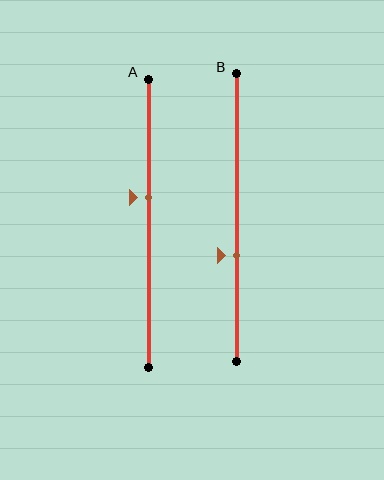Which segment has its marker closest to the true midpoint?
Segment A has its marker closest to the true midpoint.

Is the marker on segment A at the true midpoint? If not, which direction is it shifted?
No, the marker on segment A is shifted upward by about 9% of the segment length.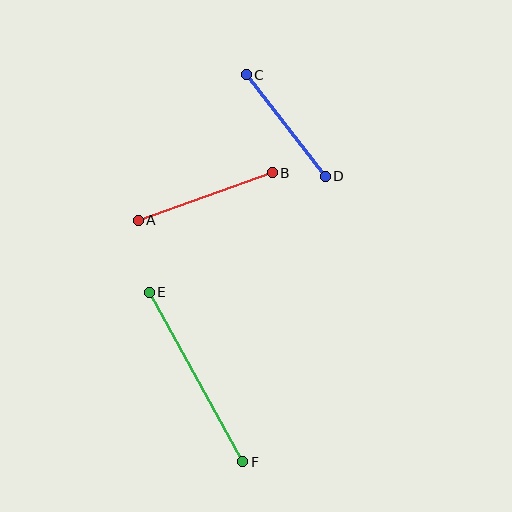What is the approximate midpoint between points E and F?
The midpoint is at approximately (196, 377) pixels.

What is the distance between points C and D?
The distance is approximately 129 pixels.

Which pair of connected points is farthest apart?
Points E and F are farthest apart.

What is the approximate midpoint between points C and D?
The midpoint is at approximately (286, 126) pixels.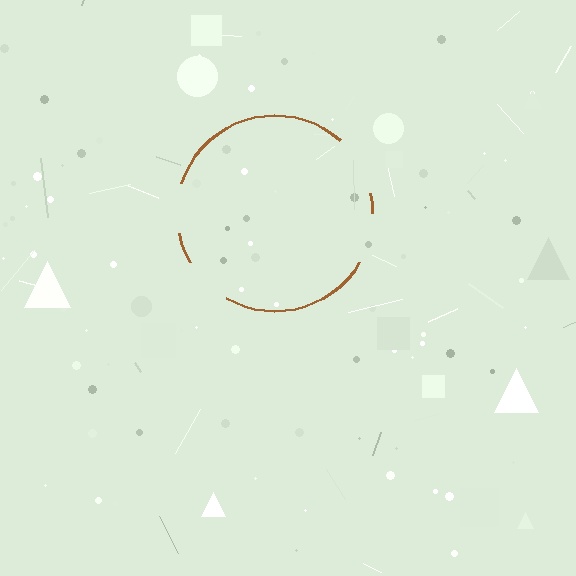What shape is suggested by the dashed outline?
The dashed outline suggests a circle.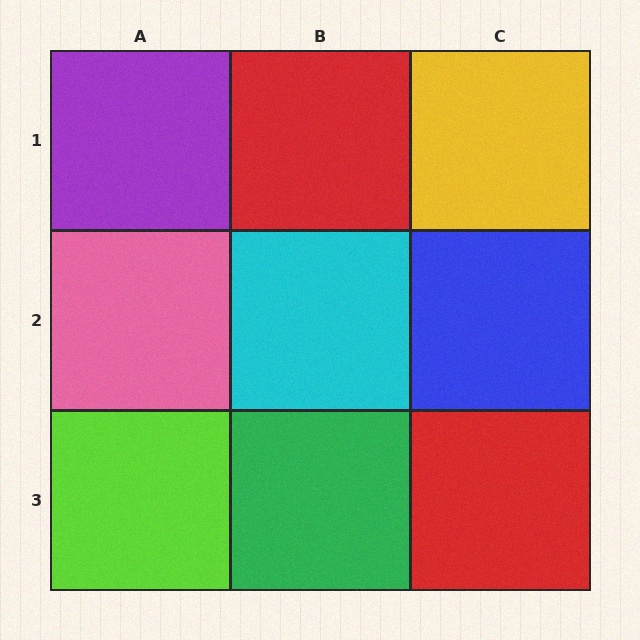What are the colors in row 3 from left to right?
Lime, green, red.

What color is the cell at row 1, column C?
Yellow.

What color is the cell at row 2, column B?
Cyan.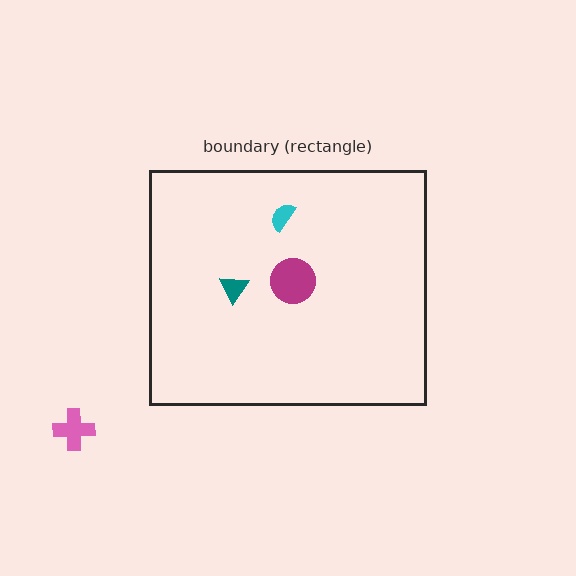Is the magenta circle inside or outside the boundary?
Inside.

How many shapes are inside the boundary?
3 inside, 1 outside.